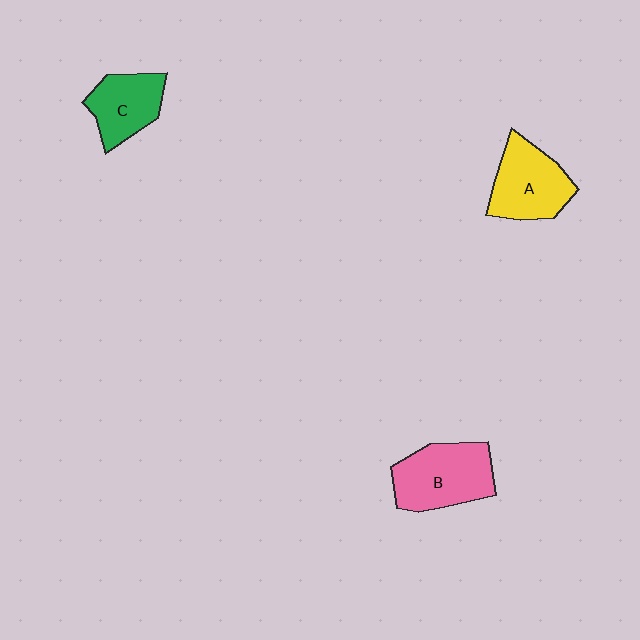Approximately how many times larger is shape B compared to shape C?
Approximately 1.4 times.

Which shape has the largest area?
Shape B (pink).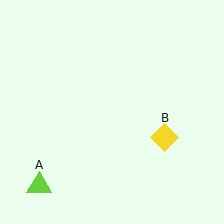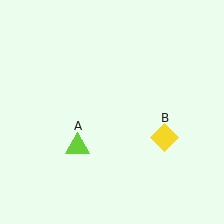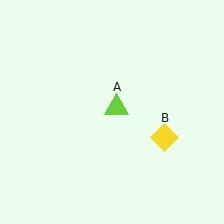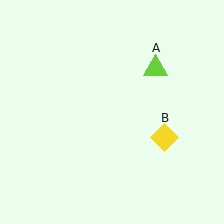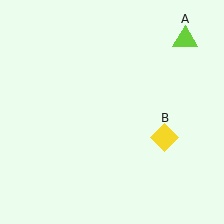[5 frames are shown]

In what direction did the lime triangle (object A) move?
The lime triangle (object A) moved up and to the right.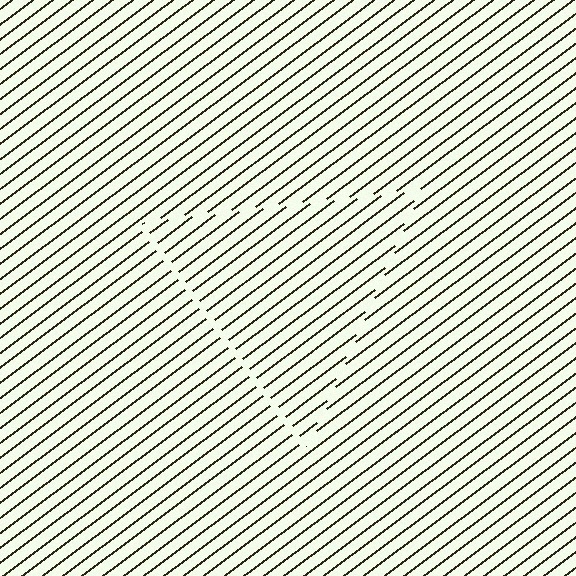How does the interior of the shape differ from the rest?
The interior of the shape contains the same grating, shifted by half a period — the contour is defined by the phase discontinuity where line-ends from the inner and outer gratings abut.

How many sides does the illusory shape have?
3 sides — the line-ends trace a triangle.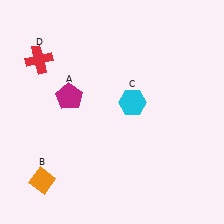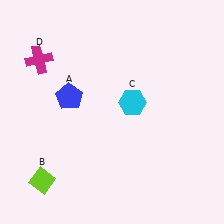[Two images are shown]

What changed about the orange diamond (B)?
In Image 1, B is orange. In Image 2, it changed to lime.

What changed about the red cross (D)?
In Image 1, D is red. In Image 2, it changed to magenta.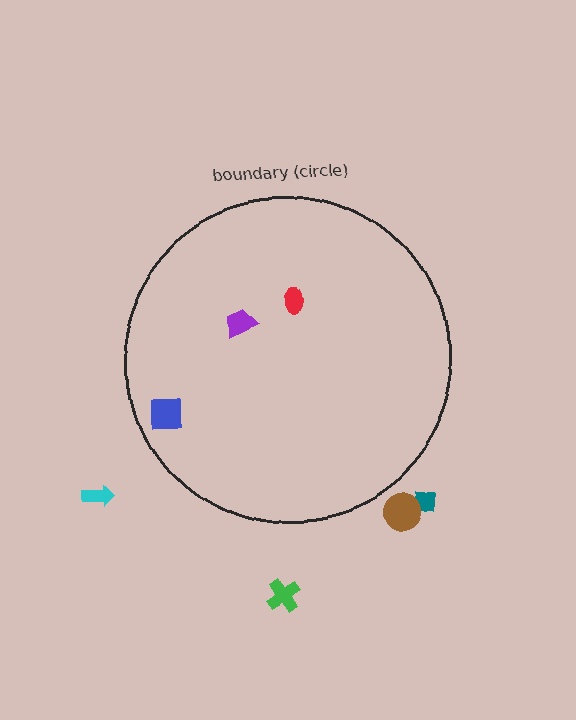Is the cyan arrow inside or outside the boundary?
Outside.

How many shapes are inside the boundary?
3 inside, 4 outside.